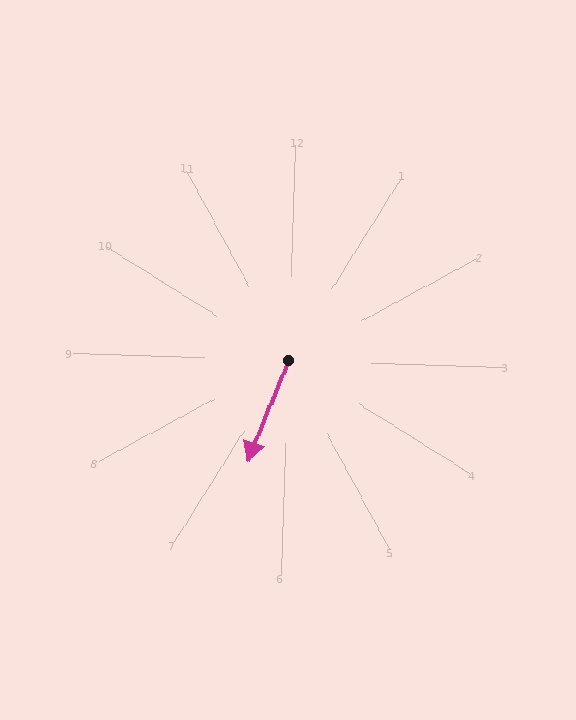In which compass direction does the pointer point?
South.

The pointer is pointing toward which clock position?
Roughly 7 o'clock.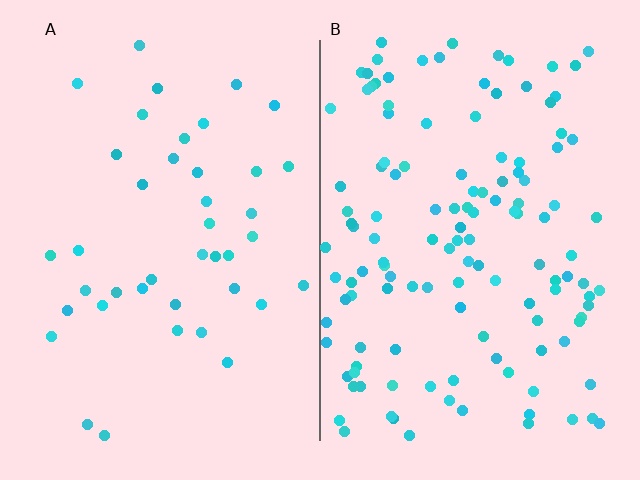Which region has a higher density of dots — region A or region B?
B (the right).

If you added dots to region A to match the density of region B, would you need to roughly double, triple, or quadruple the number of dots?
Approximately triple.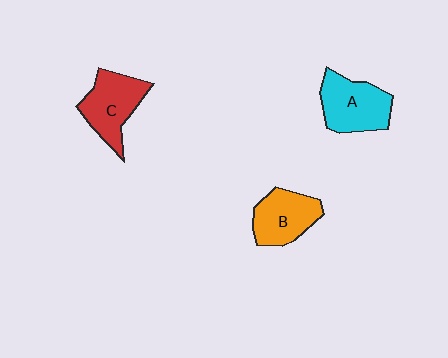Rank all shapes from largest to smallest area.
From largest to smallest: A (cyan), C (red), B (orange).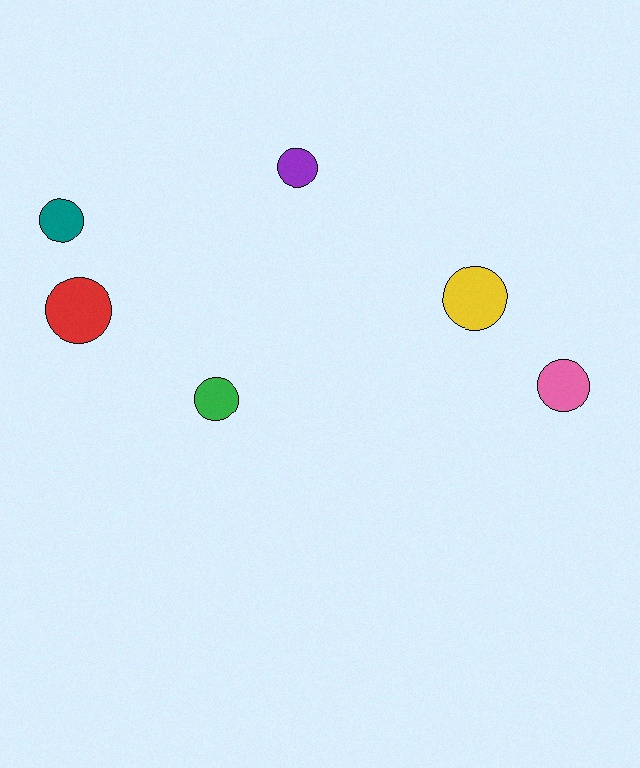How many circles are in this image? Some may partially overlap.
There are 6 circles.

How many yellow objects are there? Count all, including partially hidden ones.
There is 1 yellow object.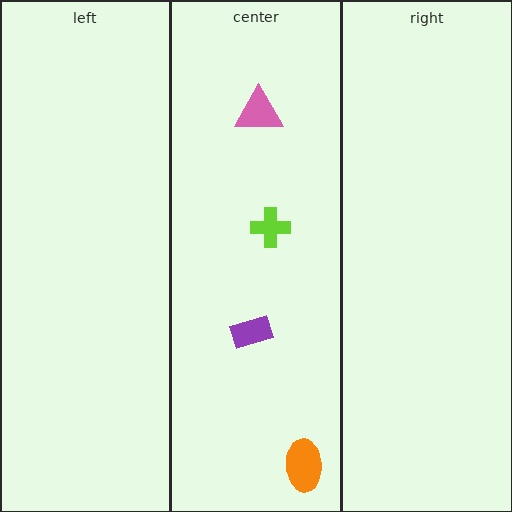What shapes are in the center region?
The lime cross, the purple rectangle, the orange ellipse, the pink triangle.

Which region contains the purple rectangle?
The center region.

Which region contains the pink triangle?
The center region.